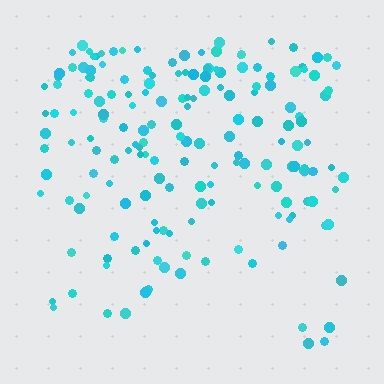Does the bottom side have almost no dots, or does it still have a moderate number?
Still a moderate number, just noticeably fewer than the top.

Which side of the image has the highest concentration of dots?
The top.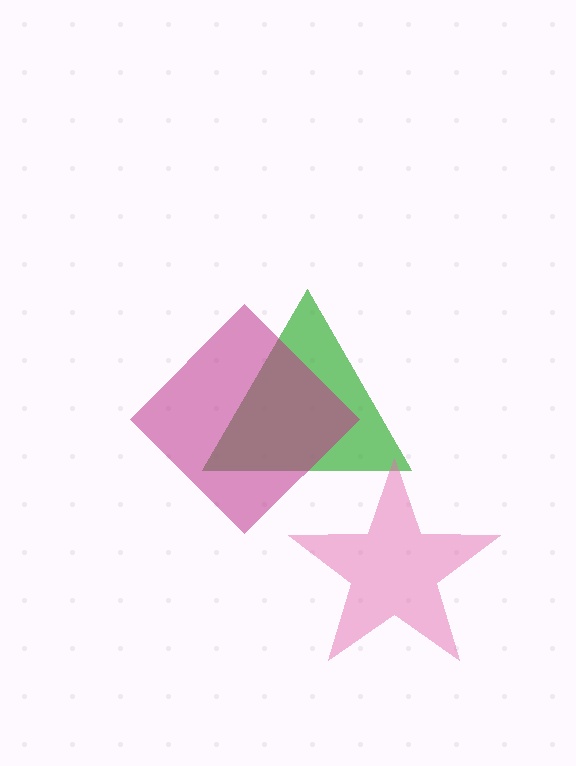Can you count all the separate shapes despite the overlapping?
Yes, there are 3 separate shapes.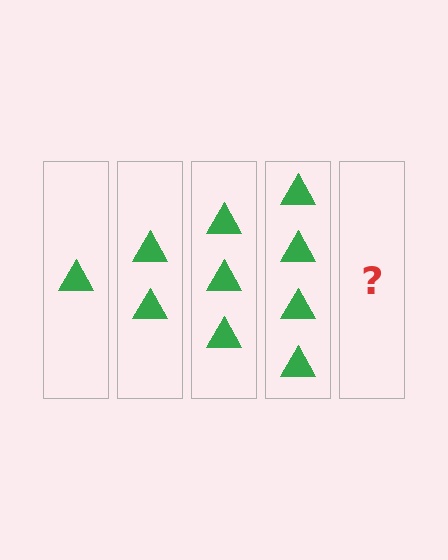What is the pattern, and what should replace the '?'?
The pattern is that each step adds one more triangle. The '?' should be 5 triangles.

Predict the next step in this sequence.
The next step is 5 triangles.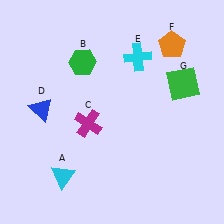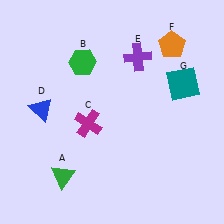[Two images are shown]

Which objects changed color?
A changed from cyan to green. E changed from cyan to purple. G changed from green to teal.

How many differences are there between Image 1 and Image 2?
There are 3 differences between the two images.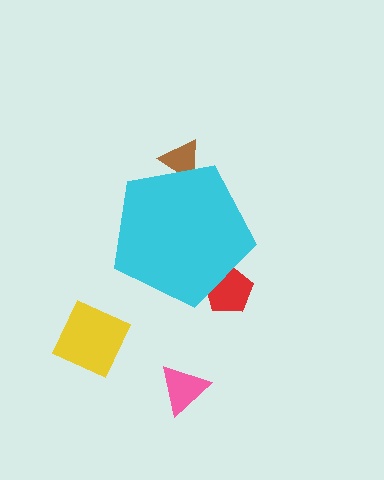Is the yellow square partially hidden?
No, the yellow square is fully visible.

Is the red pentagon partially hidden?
Yes, the red pentagon is partially hidden behind the cyan pentagon.